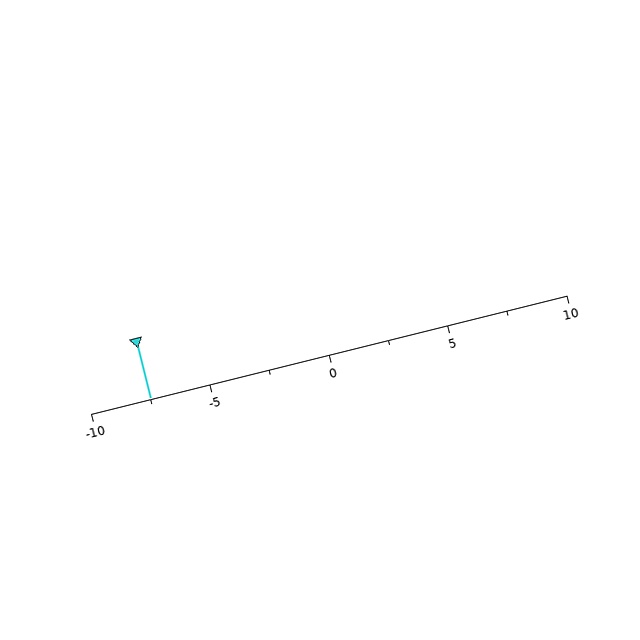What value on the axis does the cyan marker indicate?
The marker indicates approximately -7.5.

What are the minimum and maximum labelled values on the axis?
The axis runs from -10 to 10.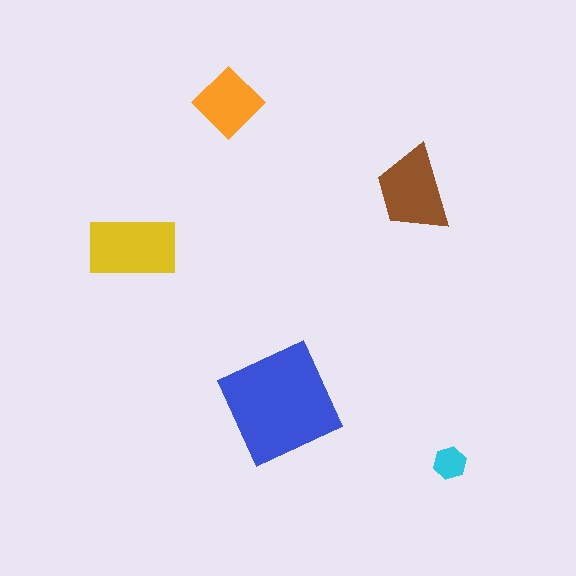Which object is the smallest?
The cyan hexagon.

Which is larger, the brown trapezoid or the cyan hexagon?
The brown trapezoid.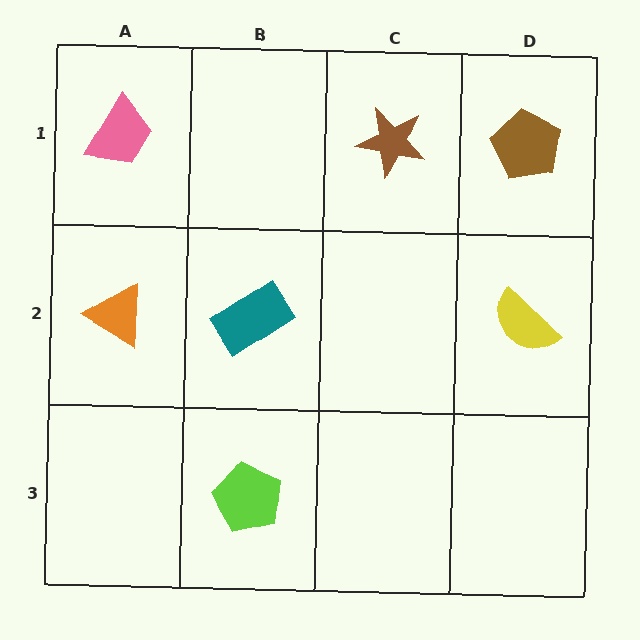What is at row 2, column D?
A yellow semicircle.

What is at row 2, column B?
A teal rectangle.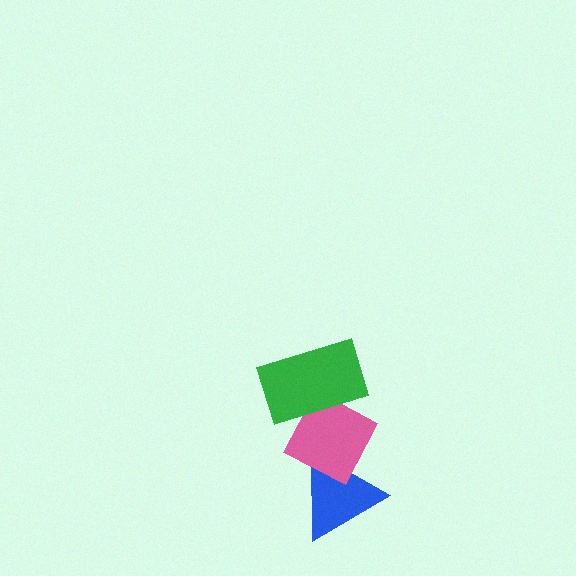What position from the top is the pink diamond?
The pink diamond is 2nd from the top.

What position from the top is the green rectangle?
The green rectangle is 1st from the top.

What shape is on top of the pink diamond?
The green rectangle is on top of the pink diamond.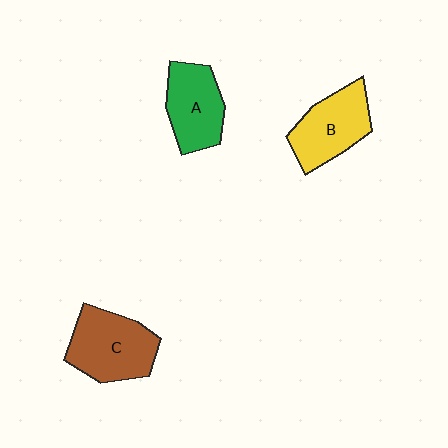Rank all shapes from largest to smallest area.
From largest to smallest: C (brown), B (yellow), A (green).